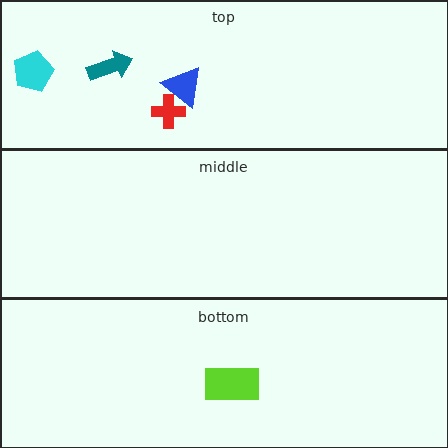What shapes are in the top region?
The red cross, the teal arrow, the cyan pentagon, the blue triangle.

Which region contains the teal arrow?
The top region.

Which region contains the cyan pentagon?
The top region.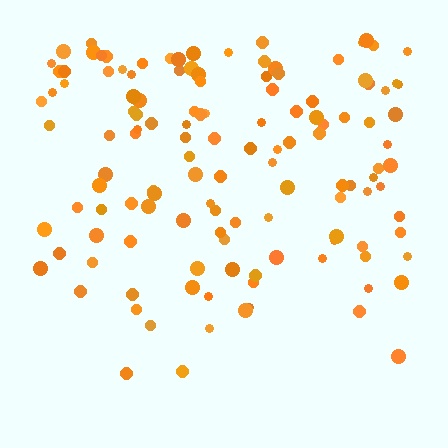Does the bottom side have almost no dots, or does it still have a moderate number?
Still a moderate number, just noticeably fewer than the top.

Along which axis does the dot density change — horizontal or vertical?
Vertical.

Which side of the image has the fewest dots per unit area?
The bottom.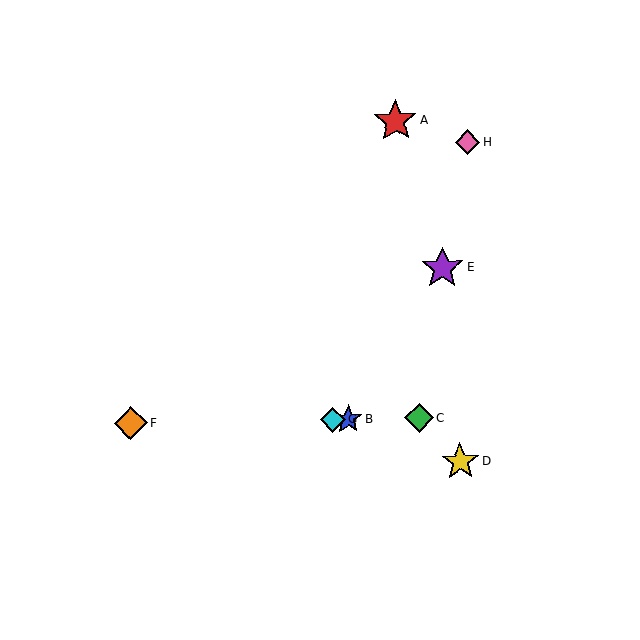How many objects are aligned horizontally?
4 objects (B, C, F, G) are aligned horizontally.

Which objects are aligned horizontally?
Objects B, C, F, G are aligned horizontally.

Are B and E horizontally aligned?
No, B is at y≈419 and E is at y≈268.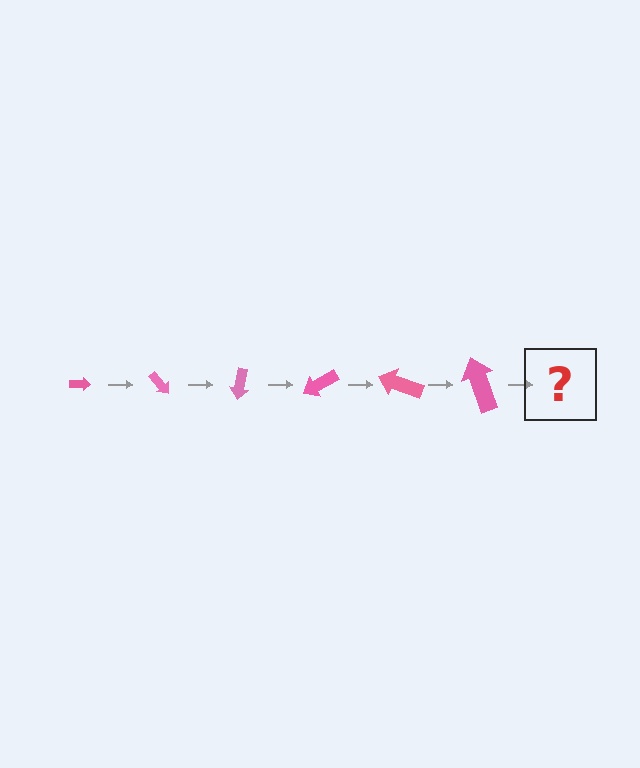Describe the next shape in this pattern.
It should be an arrow, larger than the previous one and rotated 300 degrees from the start.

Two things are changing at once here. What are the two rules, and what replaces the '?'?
The two rules are that the arrow grows larger each step and it rotates 50 degrees each step. The '?' should be an arrow, larger than the previous one and rotated 300 degrees from the start.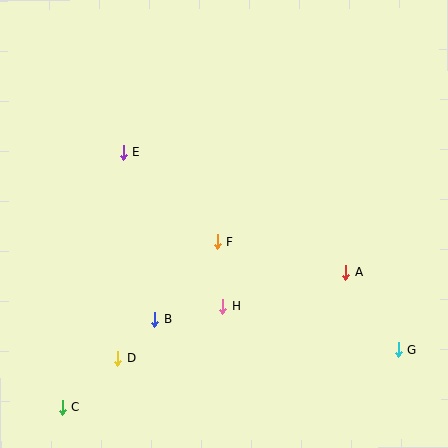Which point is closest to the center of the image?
Point F at (217, 242) is closest to the center.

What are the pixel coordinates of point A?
Point A is at (346, 272).